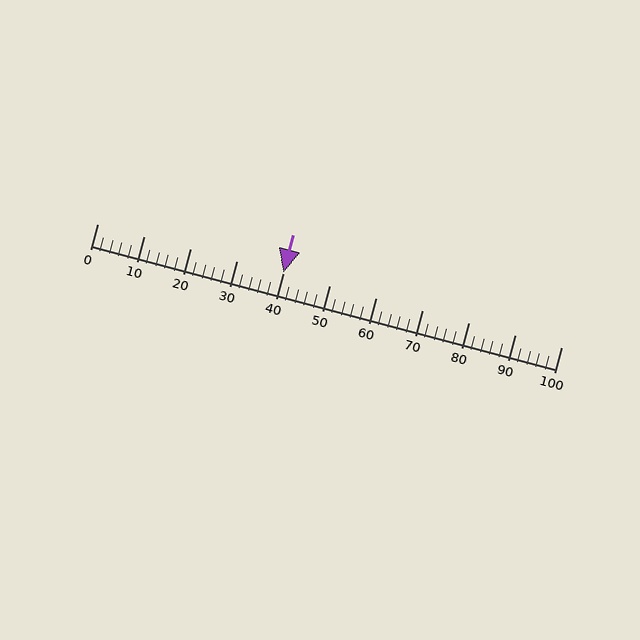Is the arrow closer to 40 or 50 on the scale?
The arrow is closer to 40.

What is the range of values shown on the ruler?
The ruler shows values from 0 to 100.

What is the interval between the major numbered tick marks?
The major tick marks are spaced 10 units apart.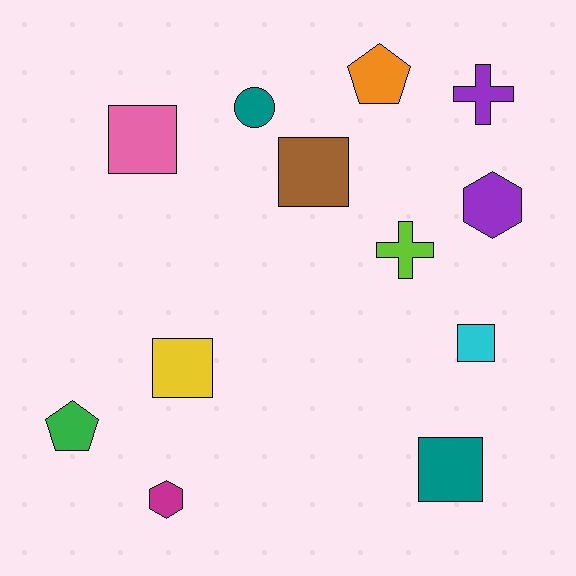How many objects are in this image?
There are 12 objects.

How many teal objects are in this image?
There are 2 teal objects.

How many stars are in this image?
There are no stars.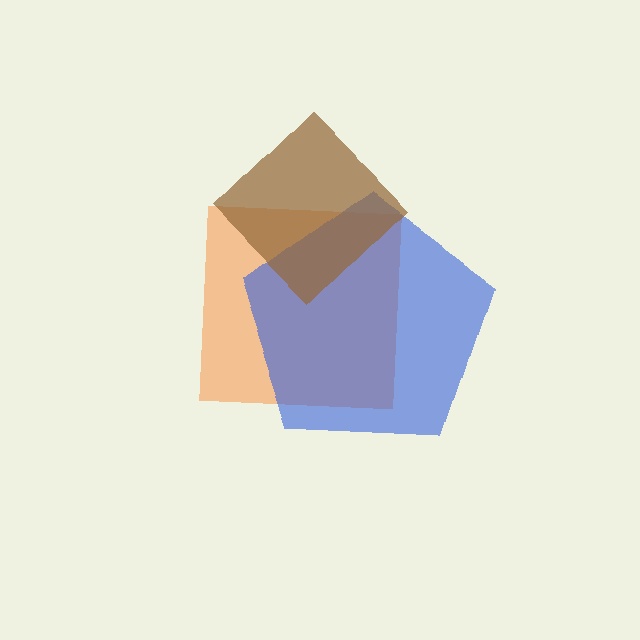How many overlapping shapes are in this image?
There are 3 overlapping shapes in the image.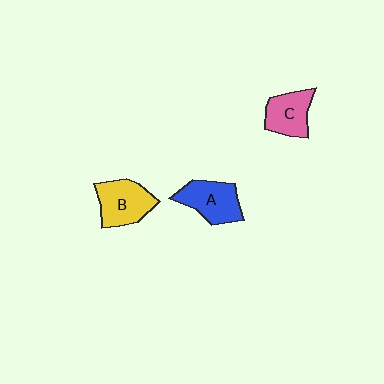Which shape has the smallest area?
Shape C (pink).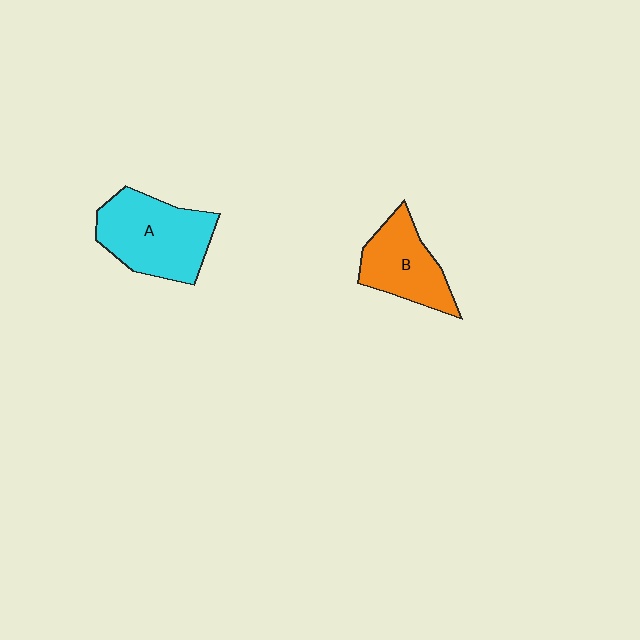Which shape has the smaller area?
Shape B (orange).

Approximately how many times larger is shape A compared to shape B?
Approximately 1.4 times.